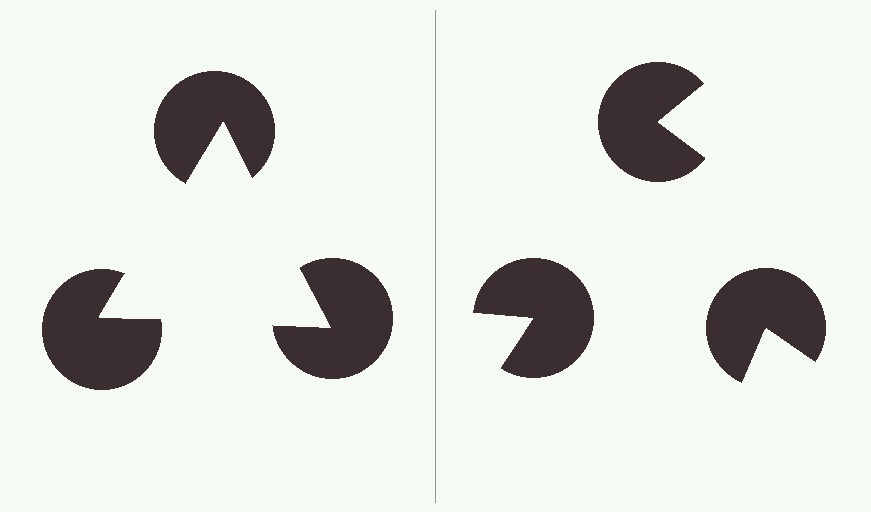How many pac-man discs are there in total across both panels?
6 — 3 on each side.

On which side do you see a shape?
An illusory triangle appears on the left side. On the right side the wedge cuts are rotated, so no coherent shape forms.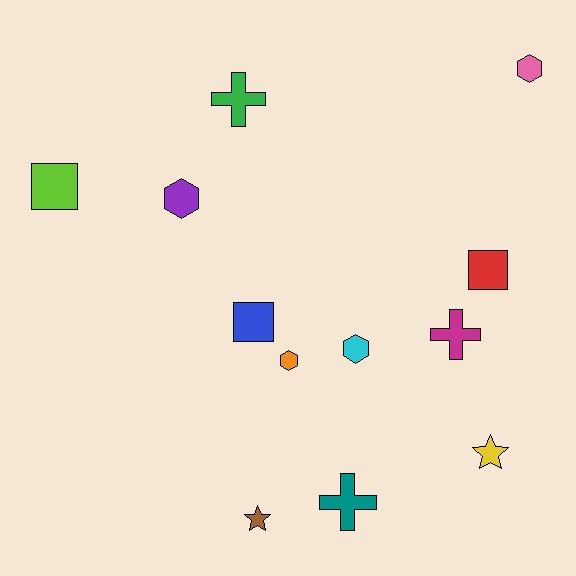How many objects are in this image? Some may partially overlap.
There are 12 objects.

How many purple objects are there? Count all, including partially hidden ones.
There is 1 purple object.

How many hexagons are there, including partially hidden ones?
There are 4 hexagons.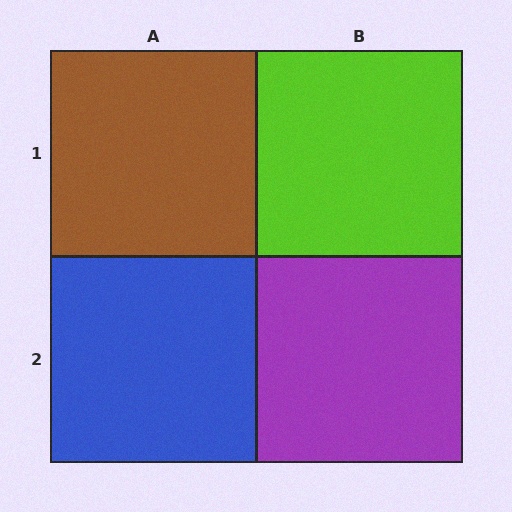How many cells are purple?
1 cell is purple.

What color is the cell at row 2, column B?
Purple.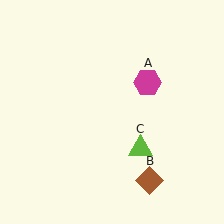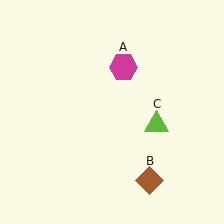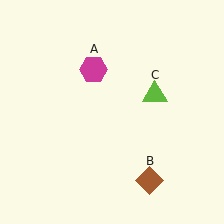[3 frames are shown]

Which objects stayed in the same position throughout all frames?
Brown diamond (object B) remained stationary.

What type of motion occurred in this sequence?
The magenta hexagon (object A), lime triangle (object C) rotated counterclockwise around the center of the scene.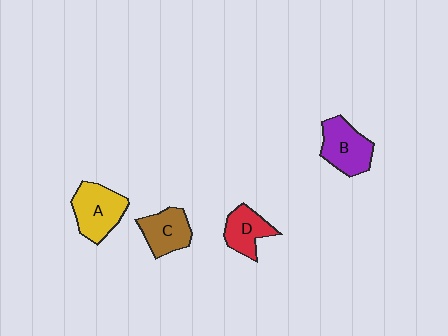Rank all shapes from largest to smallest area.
From largest to smallest: A (yellow), B (purple), C (brown), D (red).